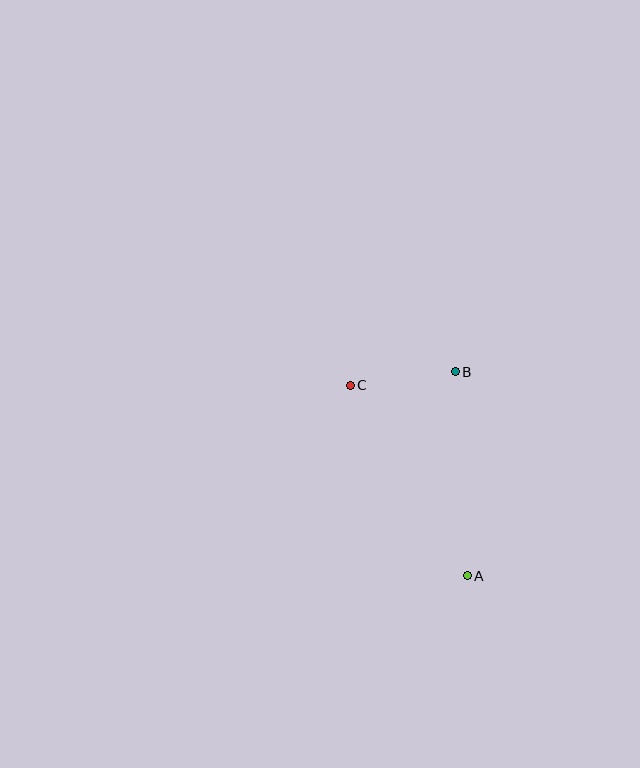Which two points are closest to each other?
Points B and C are closest to each other.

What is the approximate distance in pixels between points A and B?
The distance between A and B is approximately 204 pixels.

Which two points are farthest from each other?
Points A and C are farthest from each other.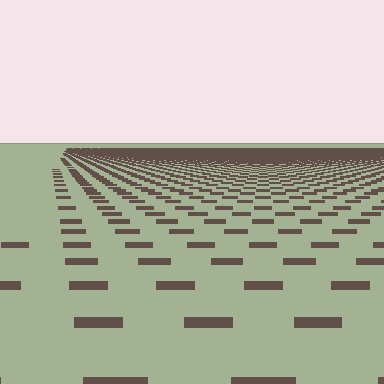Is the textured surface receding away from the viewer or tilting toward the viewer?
The surface is receding away from the viewer. Texture elements get smaller and denser toward the top.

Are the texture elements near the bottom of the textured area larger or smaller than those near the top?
Larger. Near the bottom, elements are closer to the viewer and appear at a bigger on-screen size.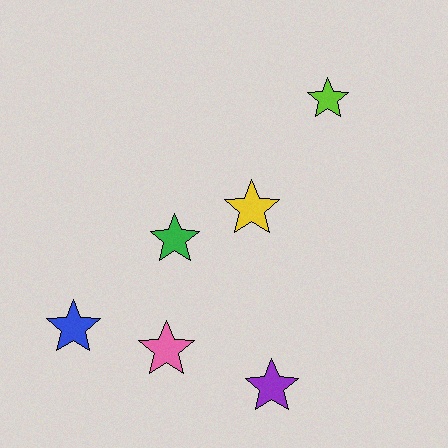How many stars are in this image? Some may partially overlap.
There are 6 stars.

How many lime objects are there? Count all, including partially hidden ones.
There is 1 lime object.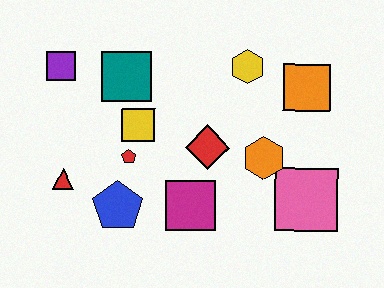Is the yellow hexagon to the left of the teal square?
No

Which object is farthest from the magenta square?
The purple square is farthest from the magenta square.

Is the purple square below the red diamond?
No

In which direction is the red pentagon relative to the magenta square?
The red pentagon is to the left of the magenta square.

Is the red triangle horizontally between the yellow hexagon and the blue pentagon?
No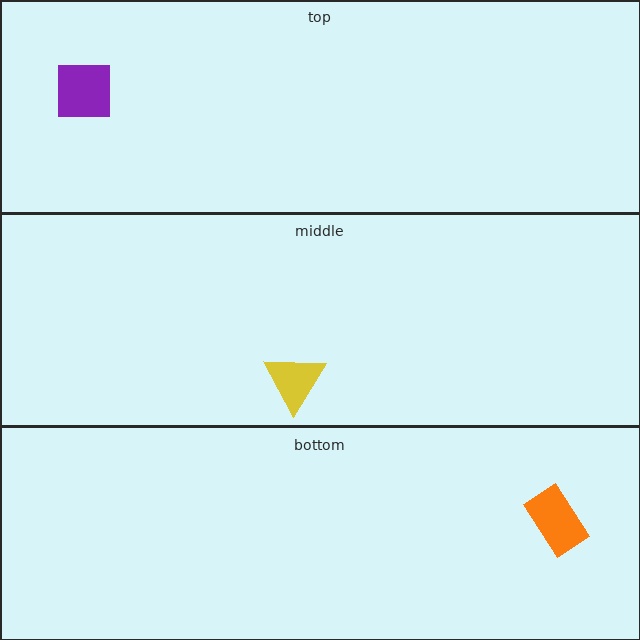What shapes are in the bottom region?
The orange rectangle.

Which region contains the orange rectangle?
The bottom region.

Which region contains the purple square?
The top region.